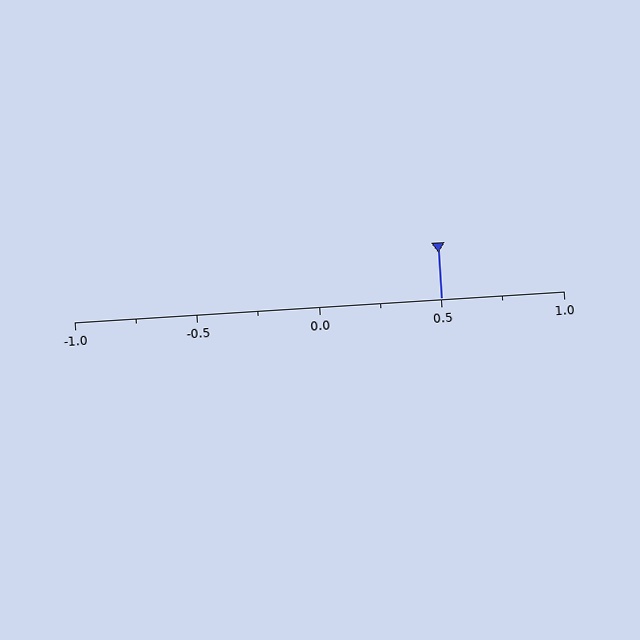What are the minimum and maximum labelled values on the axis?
The axis runs from -1.0 to 1.0.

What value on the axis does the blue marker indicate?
The marker indicates approximately 0.5.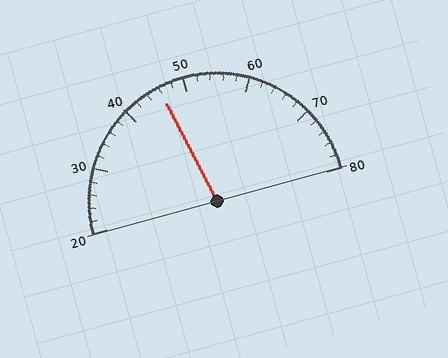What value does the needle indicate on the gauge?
The needle indicates approximately 46.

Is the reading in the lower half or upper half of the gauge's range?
The reading is in the lower half of the range (20 to 80).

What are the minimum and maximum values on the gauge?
The gauge ranges from 20 to 80.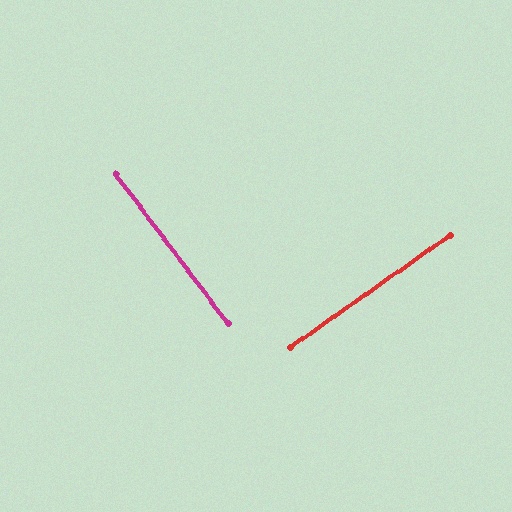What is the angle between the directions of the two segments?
Approximately 88 degrees.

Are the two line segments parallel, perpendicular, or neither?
Perpendicular — they meet at approximately 88°.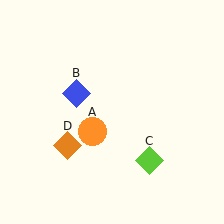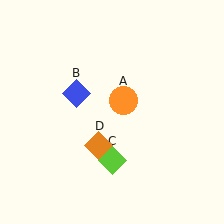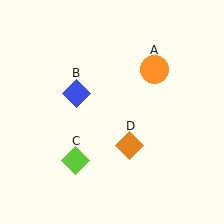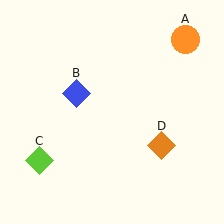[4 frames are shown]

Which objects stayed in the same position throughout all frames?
Blue diamond (object B) remained stationary.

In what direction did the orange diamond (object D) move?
The orange diamond (object D) moved right.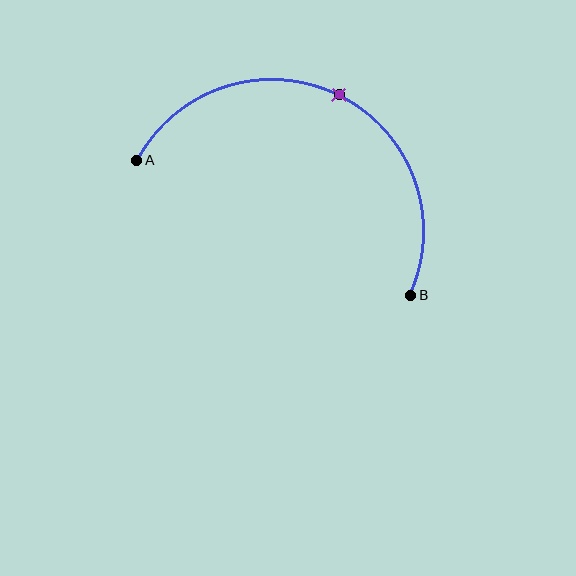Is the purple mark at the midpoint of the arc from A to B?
Yes. The purple mark lies on the arc at equal arc-length from both A and B — it is the arc midpoint.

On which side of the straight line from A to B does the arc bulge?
The arc bulges above the straight line connecting A and B.